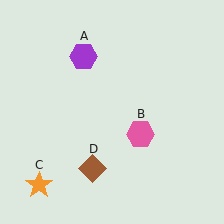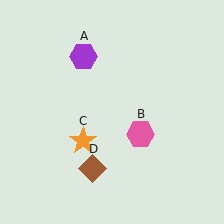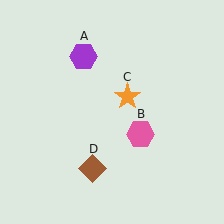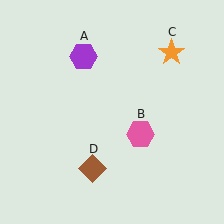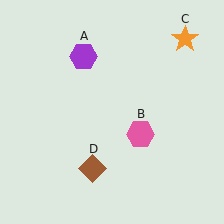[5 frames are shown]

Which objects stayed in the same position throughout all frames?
Purple hexagon (object A) and pink hexagon (object B) and brown diamond (object D) remained stationary.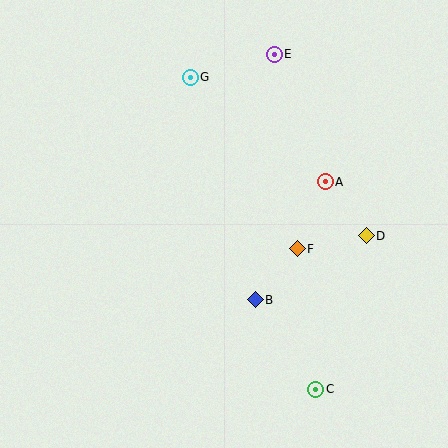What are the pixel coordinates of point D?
Point D is at (366, 236).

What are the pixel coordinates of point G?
Point G is at (190, 77).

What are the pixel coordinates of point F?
Point F is at (297, 249).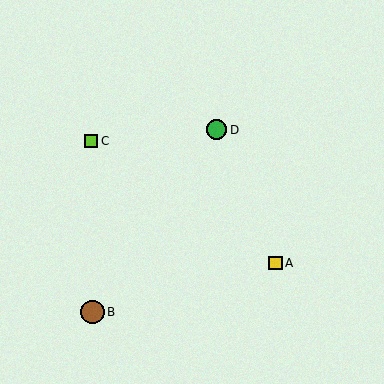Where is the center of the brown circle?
The center of the brown circle is at (93, 312).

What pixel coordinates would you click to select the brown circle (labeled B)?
Click at (93, 312) to select the brown circle B.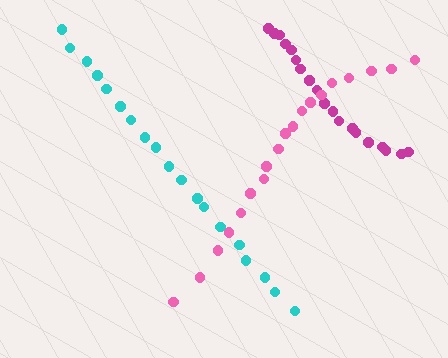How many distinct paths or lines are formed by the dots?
There are 3 distinct paths.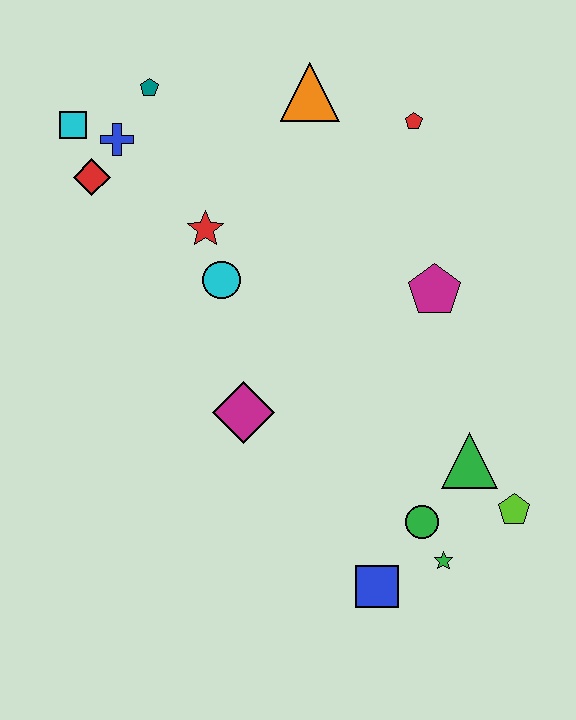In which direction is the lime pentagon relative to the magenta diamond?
The lime pentagon is to the right of the magenta diamond.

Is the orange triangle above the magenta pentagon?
Yes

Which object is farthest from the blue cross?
The lime pentagon is farthest from the blue cross.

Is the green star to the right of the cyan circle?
Yes